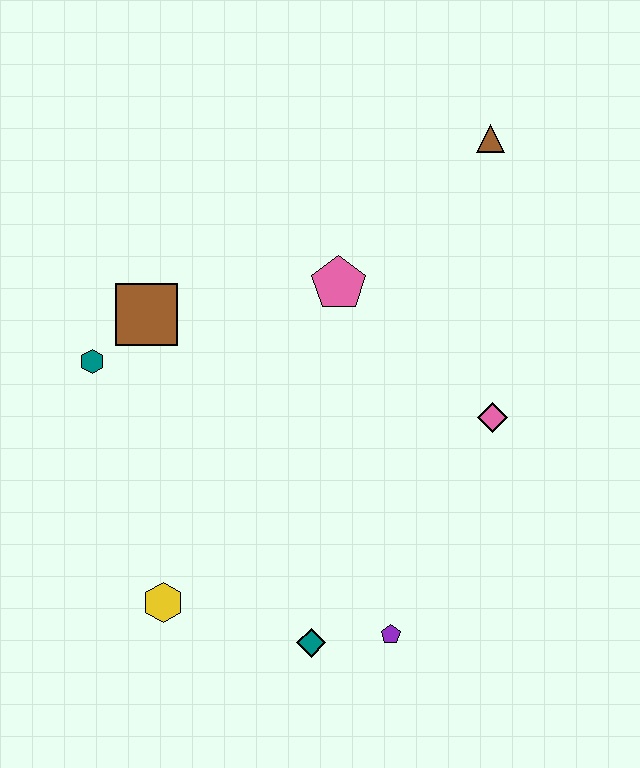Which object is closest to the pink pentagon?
The brown square is closest to the pink pentagon.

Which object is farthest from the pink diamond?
The teal hexagon is farthest from the pink diamond.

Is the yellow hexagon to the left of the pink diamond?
Yes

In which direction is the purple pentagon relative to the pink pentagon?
The purple pentagon is below the pink pentagon.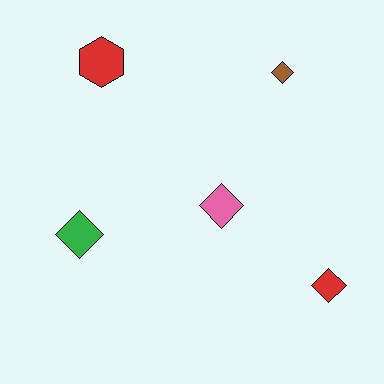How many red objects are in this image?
There are 2 red objects.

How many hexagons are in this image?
There is 1 hexagon.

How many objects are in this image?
There are 5 objects.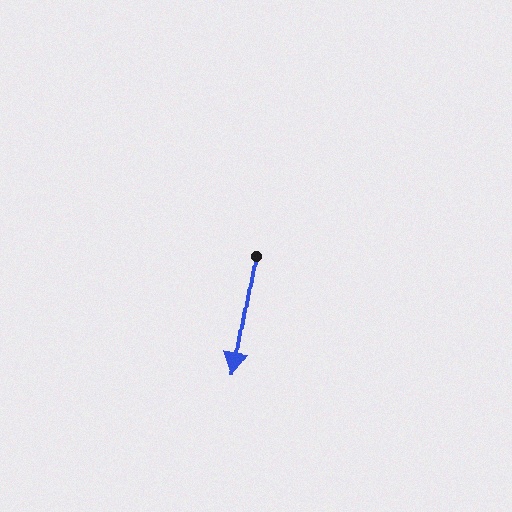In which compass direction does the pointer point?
South.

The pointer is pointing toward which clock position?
Roughly 6 o'clock.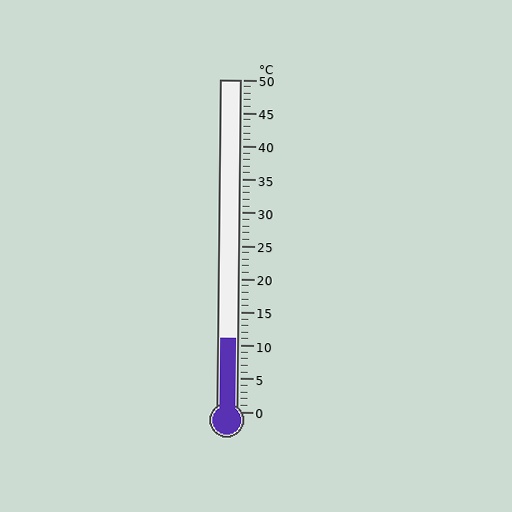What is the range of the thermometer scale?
The thermometer scale ranges from 0°C to 50°C.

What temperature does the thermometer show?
The thermometer shows approximately 11°C.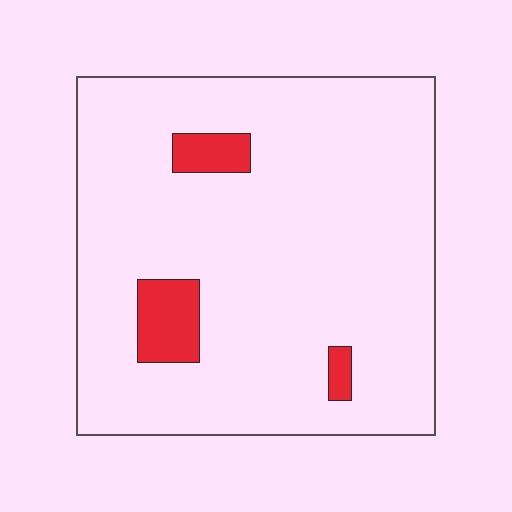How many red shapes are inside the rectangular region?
3.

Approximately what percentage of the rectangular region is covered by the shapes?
Approximately 10%.